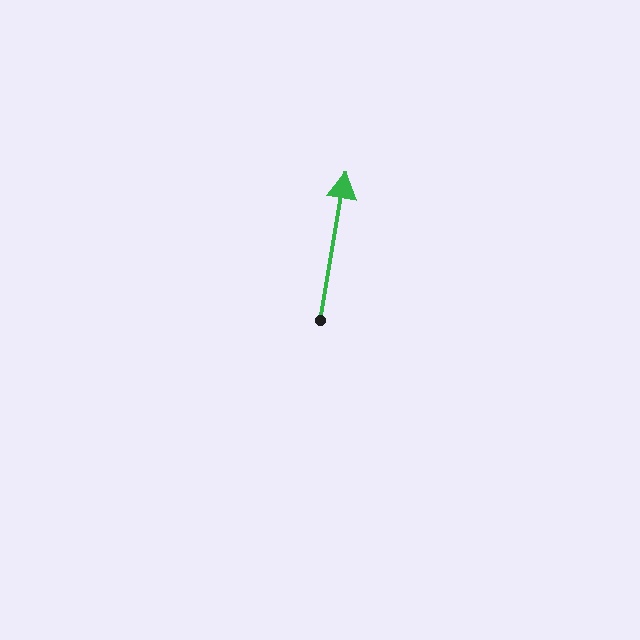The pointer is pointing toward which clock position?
Roughly 12 o'clock.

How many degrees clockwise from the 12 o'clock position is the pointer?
Approximately 10 degrees.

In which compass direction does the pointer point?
North.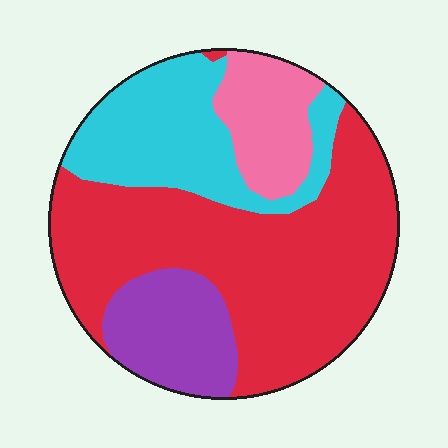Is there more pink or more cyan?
Cyan.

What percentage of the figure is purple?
Purple takes up less than a quarter of the figure.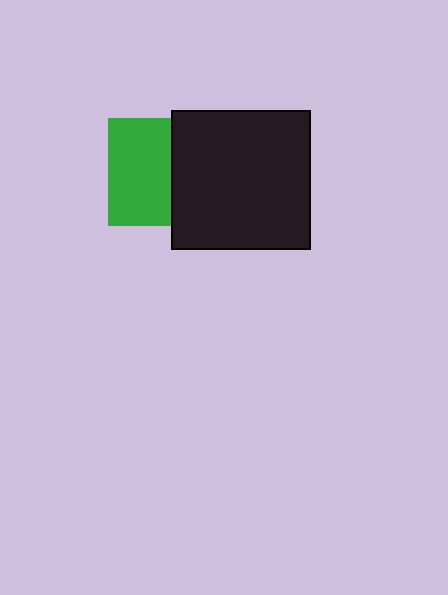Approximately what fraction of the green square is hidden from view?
Roughly 41% of the green square is hidden behind the black square.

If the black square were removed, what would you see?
You would see the complete green square.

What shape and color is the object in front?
The object in front is a black square.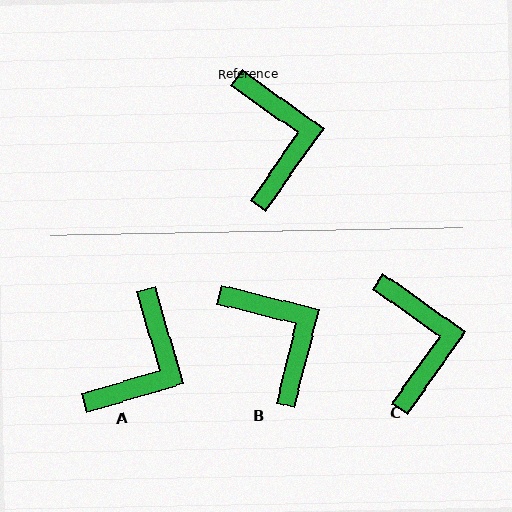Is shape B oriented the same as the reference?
No, it is off by about 21 degrees.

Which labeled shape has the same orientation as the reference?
C.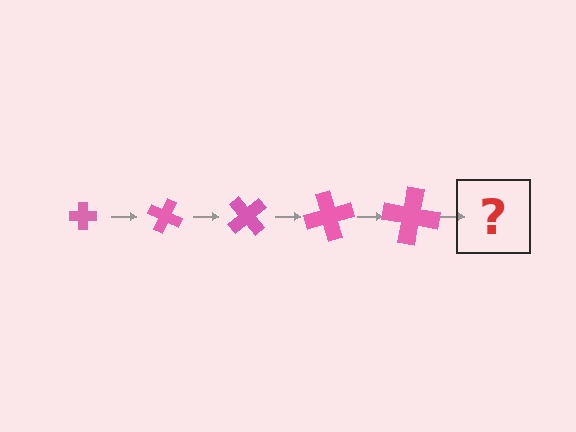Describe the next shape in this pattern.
It should be a cross, larger than the previous one and rotated 125 degrees from the start.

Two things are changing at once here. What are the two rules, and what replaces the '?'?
The two rules are that the cross grows larger each step and it rotates 25 degrees each step. The '?' should be a cross, larger than the previous one and rotated 125 degrees from the start.